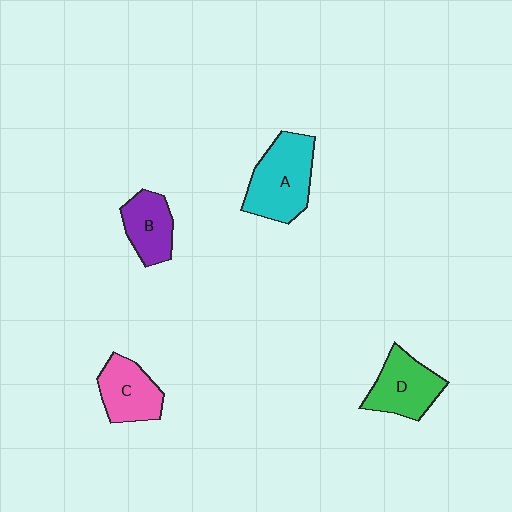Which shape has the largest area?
Shape A (cyan).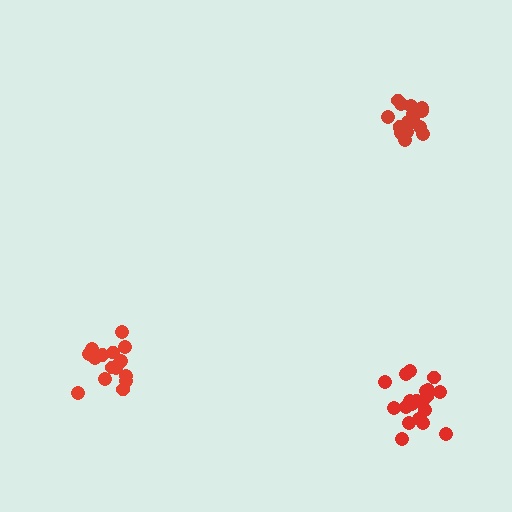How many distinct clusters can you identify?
There are 3 distinct clusters.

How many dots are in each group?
Group 1: 18 dots, Group 2: 20 dots, Group 3: 17 dots (55 total).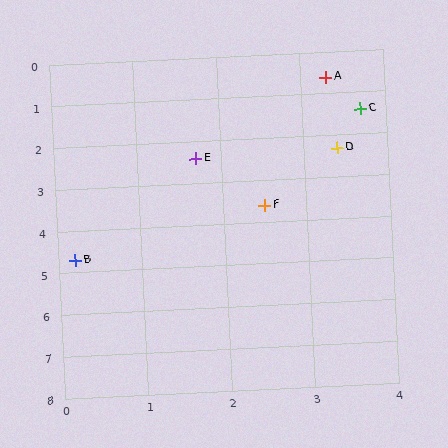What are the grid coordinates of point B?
Point B is at approximately (0.2, 4.7).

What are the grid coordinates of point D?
Point D is at approximately (3.4, 2.3).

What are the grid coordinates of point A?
Point A is at approximately (3.3, 0.6).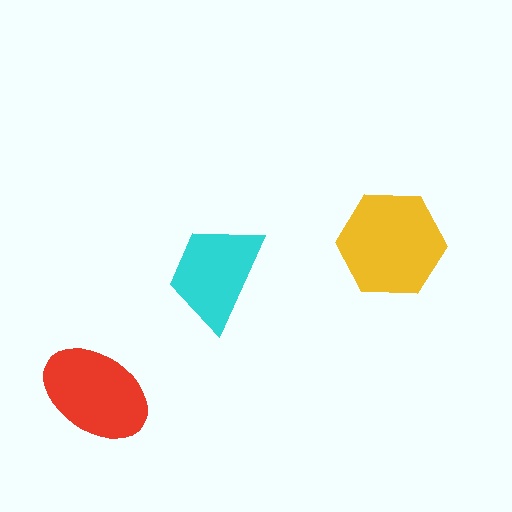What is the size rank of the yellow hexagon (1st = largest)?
1st.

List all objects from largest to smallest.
The yellow hexagon, the red ellipse, the cyan trapezoid.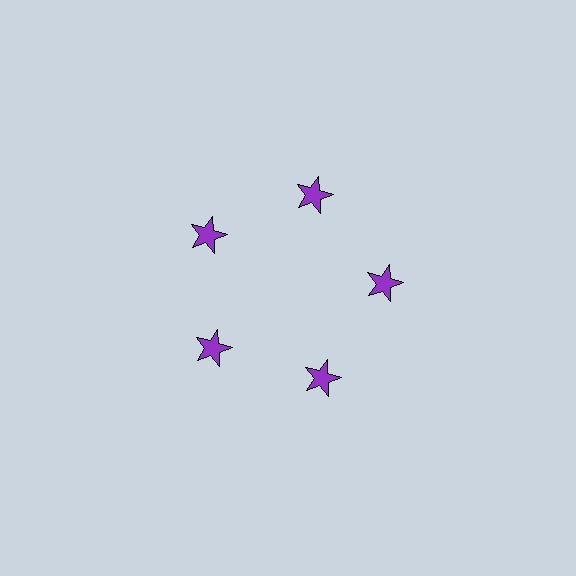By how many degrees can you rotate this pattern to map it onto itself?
The pattern maps onto itself every 72 degrees of rotation.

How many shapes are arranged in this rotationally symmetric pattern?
There are 5 shapes, arranged in 5 groups of 1.